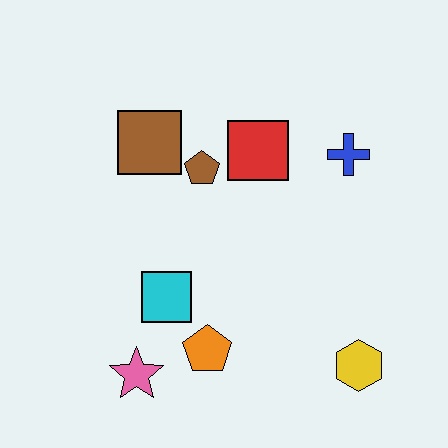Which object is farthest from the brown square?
The yellow hexagon is farthest from the brown square.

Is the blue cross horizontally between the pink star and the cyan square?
No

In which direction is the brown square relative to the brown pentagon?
The brown square is to the left of the brown pentagon.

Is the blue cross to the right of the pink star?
Yes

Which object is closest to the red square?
The brown pentagon is closest to the red square.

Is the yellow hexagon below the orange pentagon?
Yes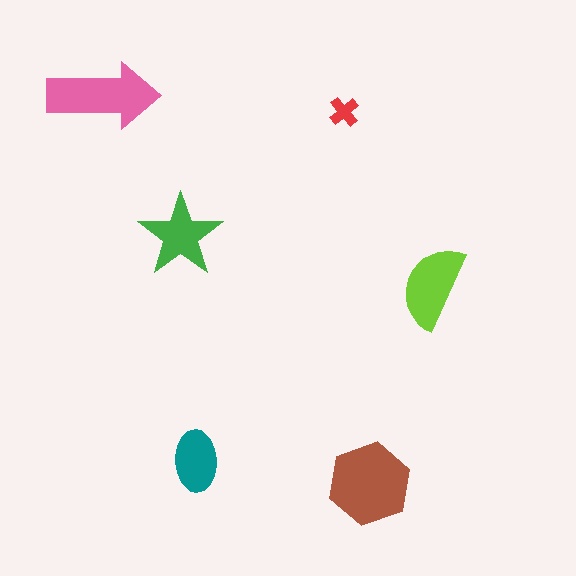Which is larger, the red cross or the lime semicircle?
The lime semicircle.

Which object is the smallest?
The red cross.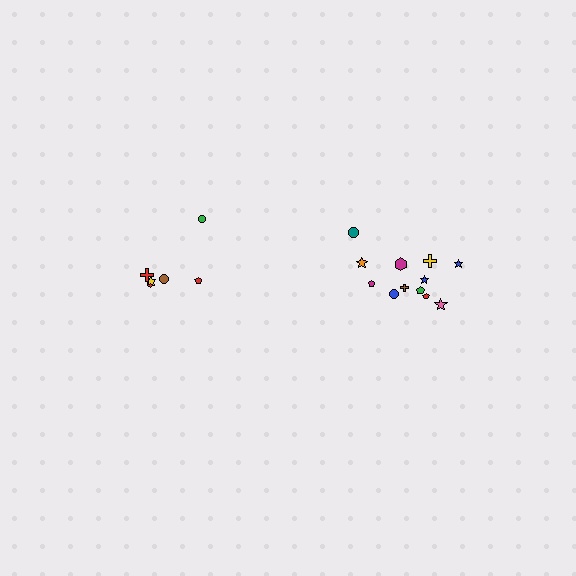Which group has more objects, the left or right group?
The right group.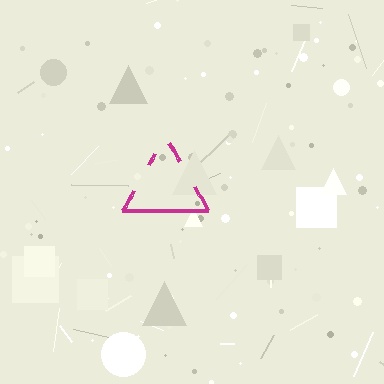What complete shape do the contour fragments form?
The contour fragments form a triangle.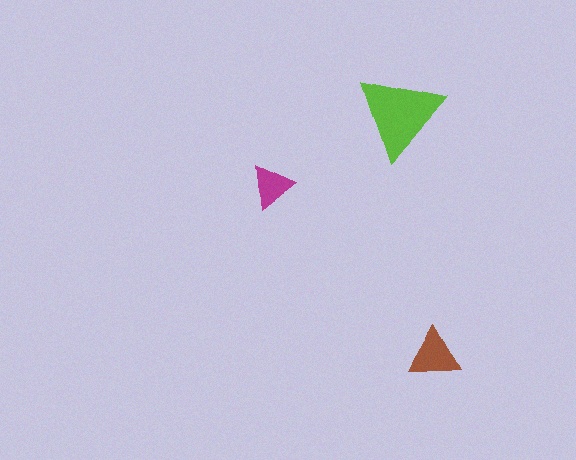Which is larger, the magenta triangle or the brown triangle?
The brown one.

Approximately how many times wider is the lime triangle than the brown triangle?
About 1.5 times wider.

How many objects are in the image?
There are 3 objects in the image.